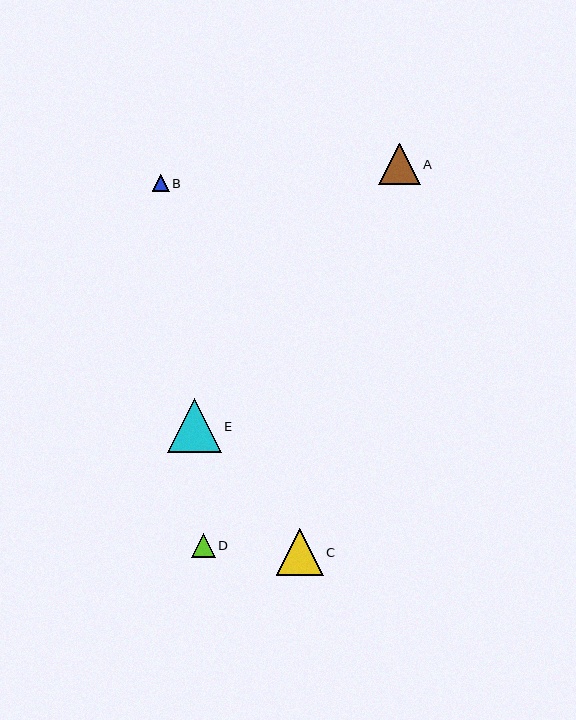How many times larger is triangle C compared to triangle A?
Triangle C is approximately 1.1 times the size of triangle A.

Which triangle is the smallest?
Triangle B is the smallest with a size of approximately 17 pixels.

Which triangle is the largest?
Triangle E is the largest with a size of approximately 54 pixels.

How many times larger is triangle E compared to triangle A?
Triangle E is approximately 1.3 times the size of triangle A.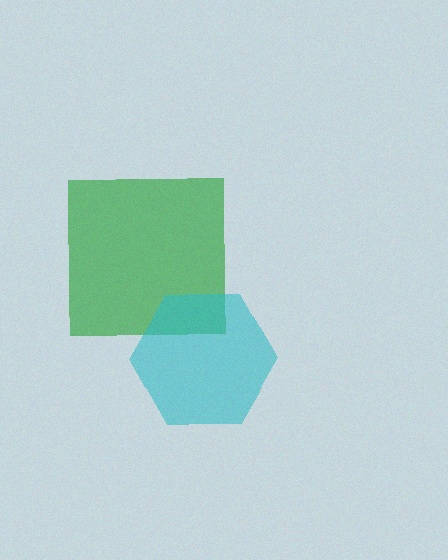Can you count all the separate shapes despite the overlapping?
Yes, there are 2 separate shapes.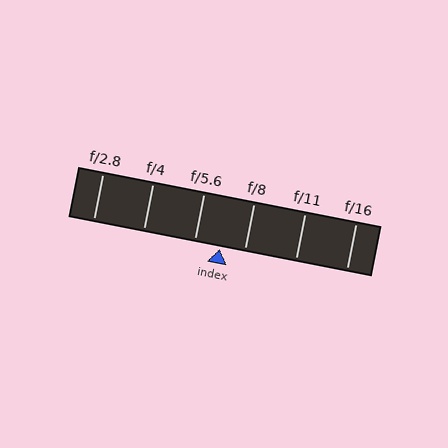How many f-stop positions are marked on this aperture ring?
There are 6 f-stop positions marked.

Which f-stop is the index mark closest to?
The index mark is closest to f/8.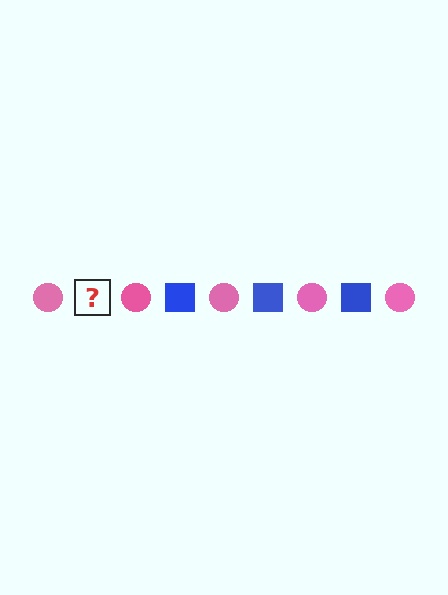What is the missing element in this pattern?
The missing element is a blue square.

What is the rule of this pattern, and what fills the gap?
The rule is that the pattern alternates between pink circle and blue square. The gap should be filled with a blue square.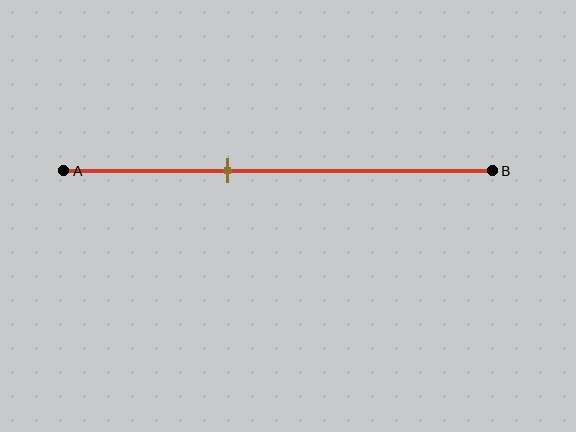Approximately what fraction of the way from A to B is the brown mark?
The brown mark is approximately 40% of the way from A to B.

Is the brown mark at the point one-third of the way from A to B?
No, the mark is at about 40% from A, not at the 33% one-third point.